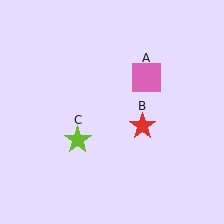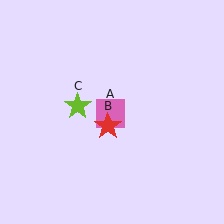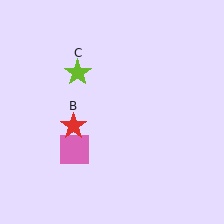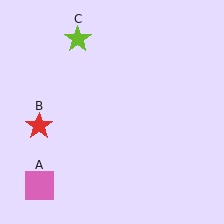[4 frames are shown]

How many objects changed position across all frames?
3 objects changed position: pink square (object A), red star (object B), lime star (object C).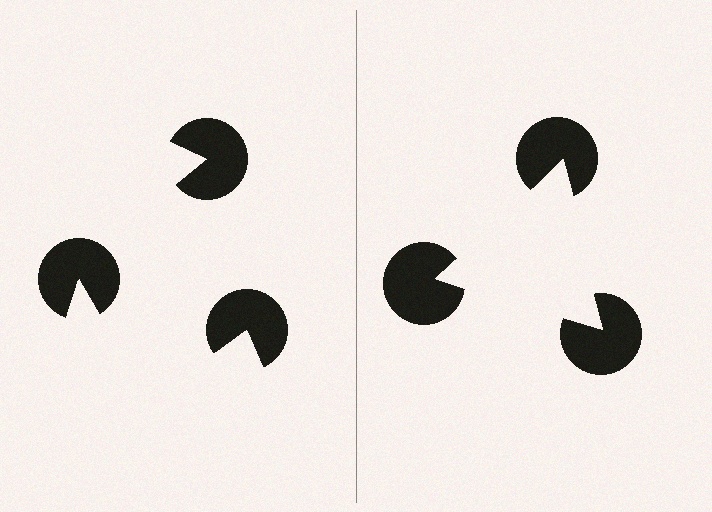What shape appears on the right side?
An illusory triangle.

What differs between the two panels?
The pac-man discs are positioned identically on both sides; only the wedge orientations differ. On the right they align to a triangle; on the left they are misaligned.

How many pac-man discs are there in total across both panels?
6 — 3 on each side.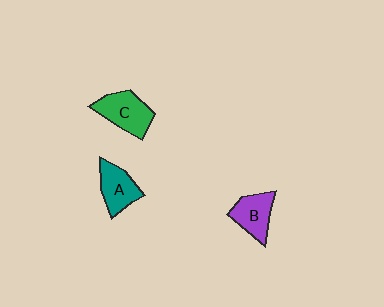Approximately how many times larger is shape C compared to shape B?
Approximately 1.2 times.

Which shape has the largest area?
Shape C (green).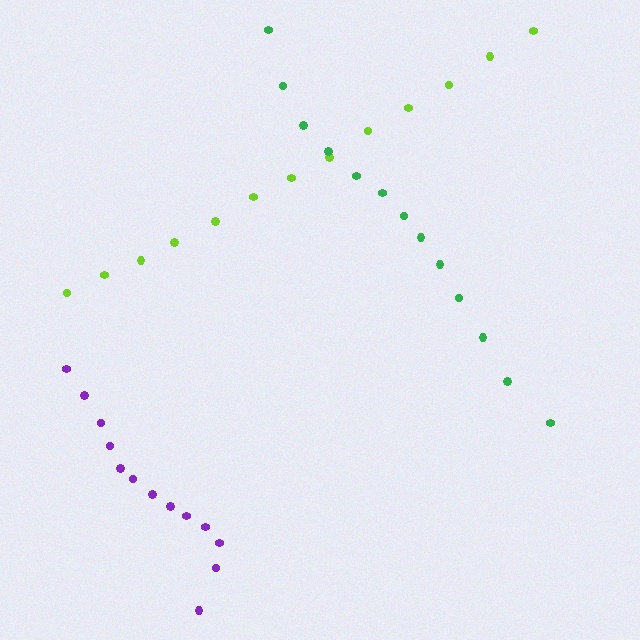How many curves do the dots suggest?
There are 3 distinct paths.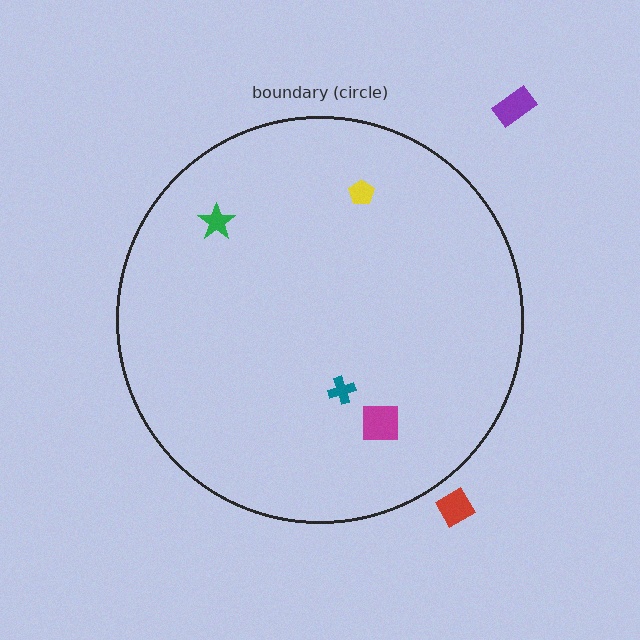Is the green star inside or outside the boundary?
Inside.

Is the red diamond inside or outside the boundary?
Outside.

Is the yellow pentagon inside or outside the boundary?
Inside.